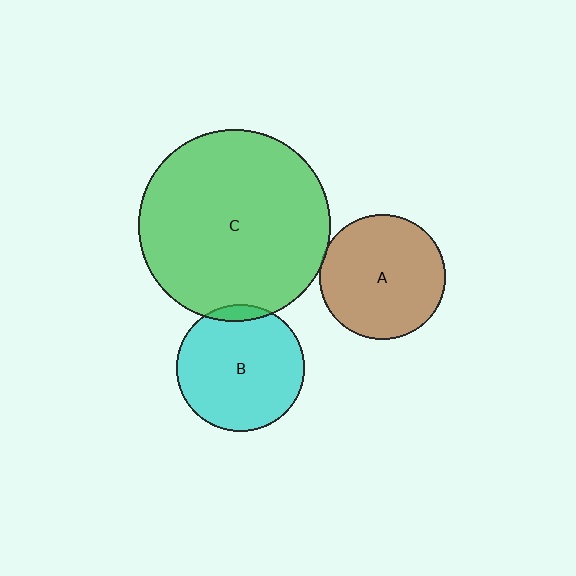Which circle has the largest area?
Circle C (green).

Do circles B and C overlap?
Yes.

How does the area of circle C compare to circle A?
Approximately 2.3 times.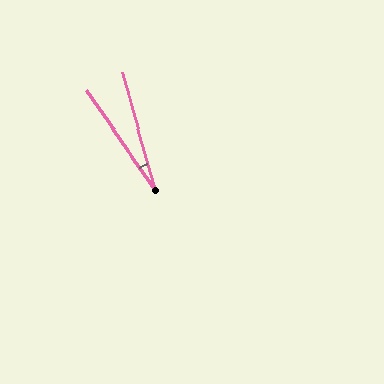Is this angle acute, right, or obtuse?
It is acute.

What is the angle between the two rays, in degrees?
Approximately 19 degrees.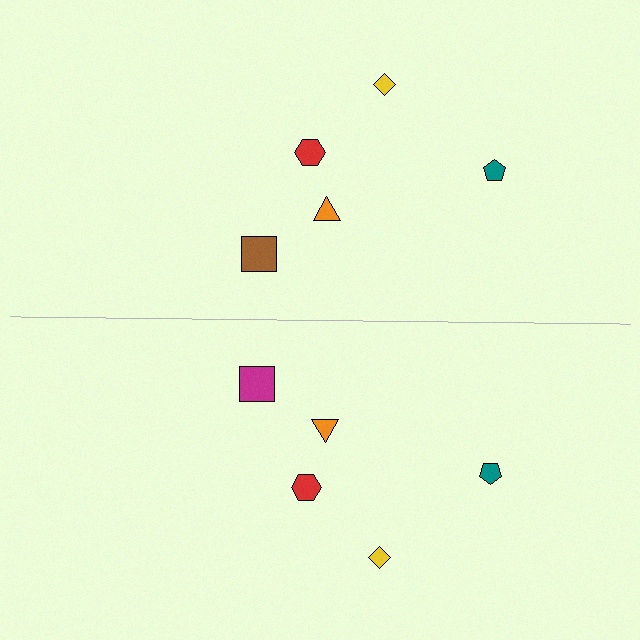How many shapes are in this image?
There are 10 shapes in this image.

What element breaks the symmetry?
The magenta square on the bottom side breaks the symmetry — its mirror counterpart is brown.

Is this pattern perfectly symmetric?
No, the pattern is not perfectly symmetric. The magenta square on the bottom side breaks the symmetry — its mirror counterpart is brown.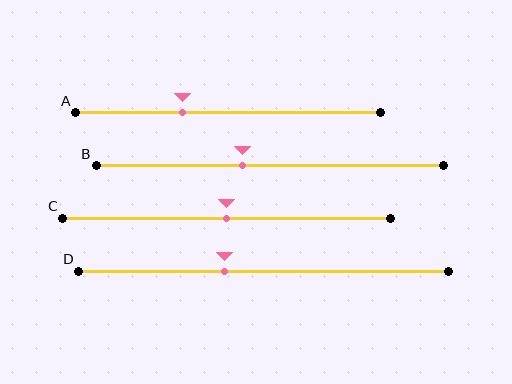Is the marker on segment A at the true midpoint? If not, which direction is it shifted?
No, the marker on segment A is shifted to the left by about 15% of the segment length.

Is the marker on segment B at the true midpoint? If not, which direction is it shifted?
No, the marker on segment B is shifted to the left by about 8% of the segment length.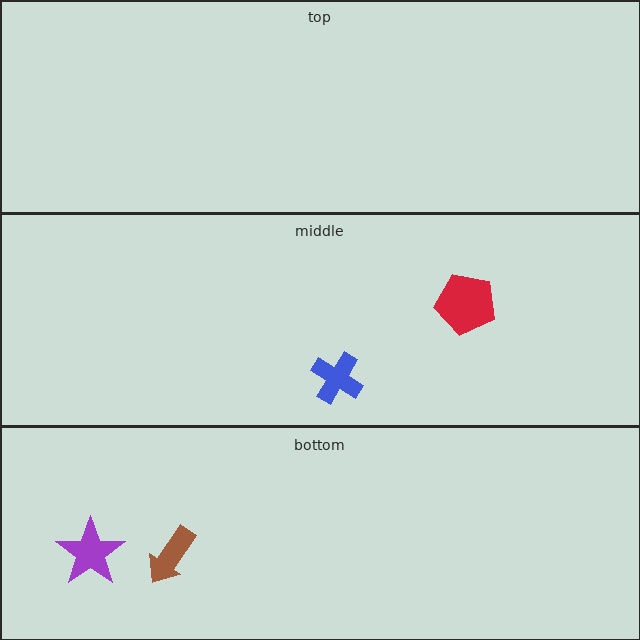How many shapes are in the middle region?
2.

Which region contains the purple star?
The bottom region.